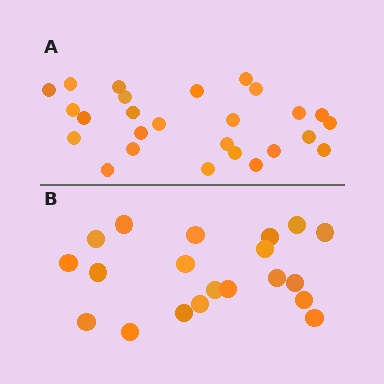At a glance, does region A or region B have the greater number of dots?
Region A (the top region) has more dots.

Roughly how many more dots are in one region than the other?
Region A has about 6 more dots than region B.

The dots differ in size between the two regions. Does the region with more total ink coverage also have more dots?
No. Region B has more total ink coverage because its dots are larger, but region A actually contains more individual dots. Total area can be misleading — the number of items is what matters here.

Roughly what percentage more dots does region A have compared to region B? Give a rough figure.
About 30% more.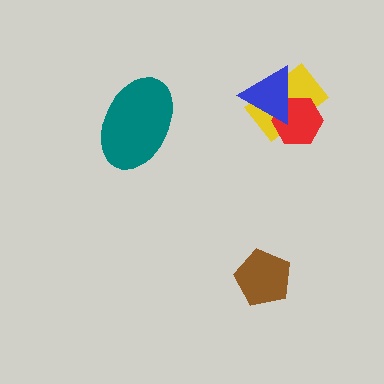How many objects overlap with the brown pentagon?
0 objects overlap with the brown pentagon.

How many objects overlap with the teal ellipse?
0 objects overlap with the teal ellipse.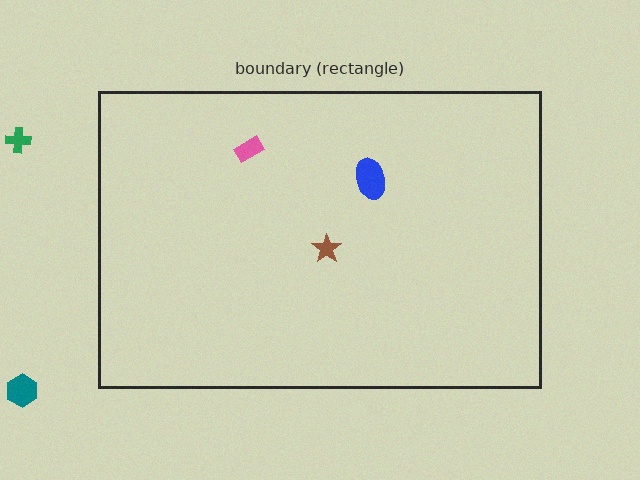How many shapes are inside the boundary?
3 inside, 2 outside.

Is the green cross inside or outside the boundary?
Outside.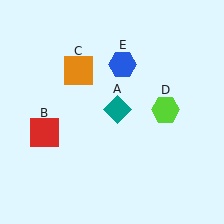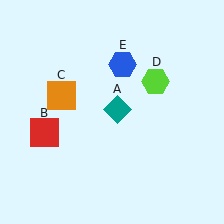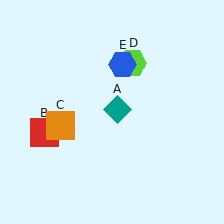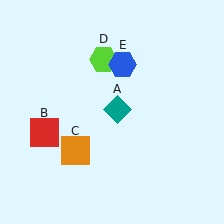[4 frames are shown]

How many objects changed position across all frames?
2 objects changed position: orange square (object C), lime hexagon (object D).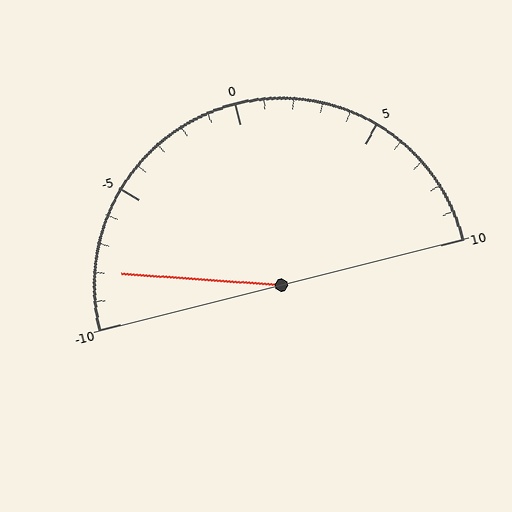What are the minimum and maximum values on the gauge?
The gauge ranges from -10 to 10.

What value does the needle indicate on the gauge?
The needle indicates approximately -8.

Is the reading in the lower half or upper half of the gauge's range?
The reading is in the lower half of the range (-10 to 10).